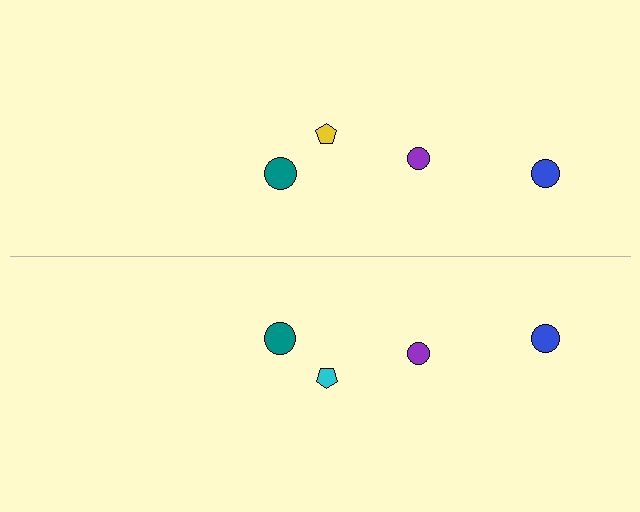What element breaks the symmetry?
The cyan pentagon on the bottom side breaks the symmetry — its mirror counterpart is yellow.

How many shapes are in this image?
There are 8 shapes in this image.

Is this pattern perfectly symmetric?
No, the pattern is not perfectly symmetric. The cyan pentagon on the bottom side breaks the symmetry — its mirror counterpart is yellow.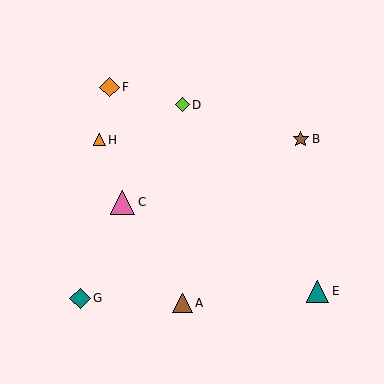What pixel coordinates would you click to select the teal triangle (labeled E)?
Click at (318, 291) to select the teal triangle E.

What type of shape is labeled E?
Shape E is a teal triangle.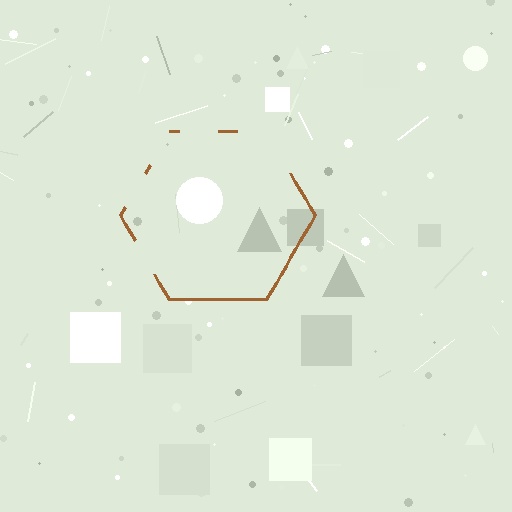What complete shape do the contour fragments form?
The contour fragments form a hexagon.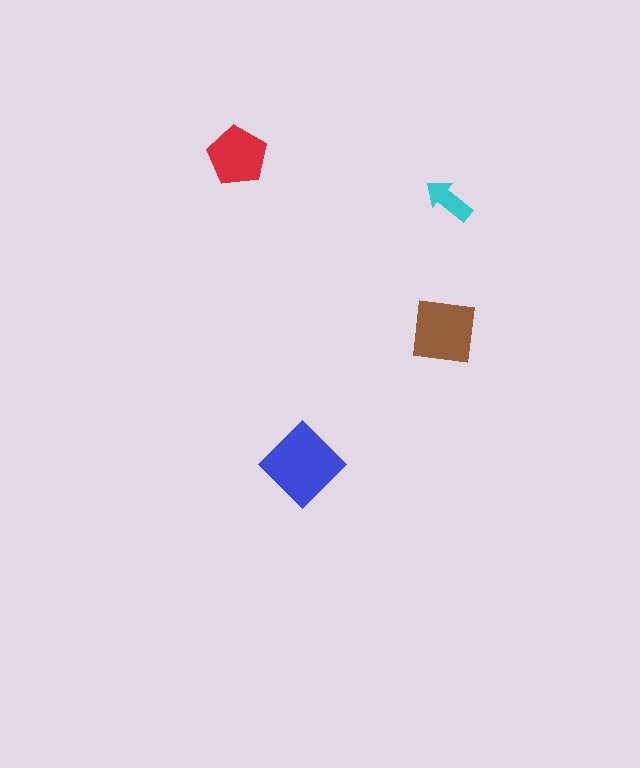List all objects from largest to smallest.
The blue diamond, the brown square, the red pentagon, the cyan arrow.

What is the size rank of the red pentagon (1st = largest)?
3rd.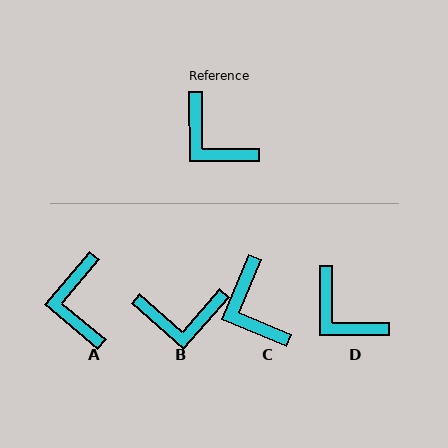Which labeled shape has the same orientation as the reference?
D.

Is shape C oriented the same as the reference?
No, it is off by about 23 degrees.